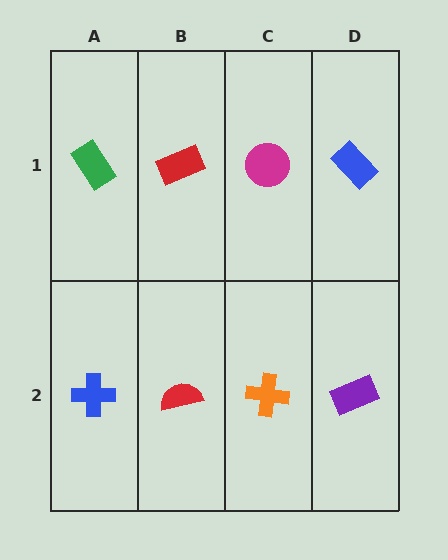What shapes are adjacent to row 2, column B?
A red rectangle (row 1, column B), a blue cross (row 2, column A), an orange cross (row 2, column C).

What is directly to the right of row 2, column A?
A red semicircle.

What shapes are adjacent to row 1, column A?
A blue cross (row 2, column A), a red rectangle (row 1, column B).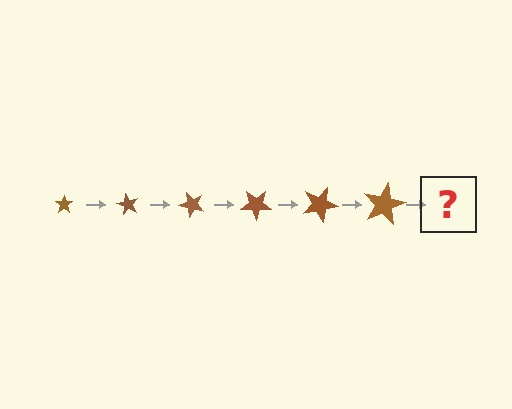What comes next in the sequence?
The next element should be a star, larger than the previous one and rotated 360 degrees from the start.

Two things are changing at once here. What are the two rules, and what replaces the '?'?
The two rules are that the star grows larger each step and it rotates 60 degrees each step. The '?' should be a star, larger than the previous one and rotated 360 degrees from the start.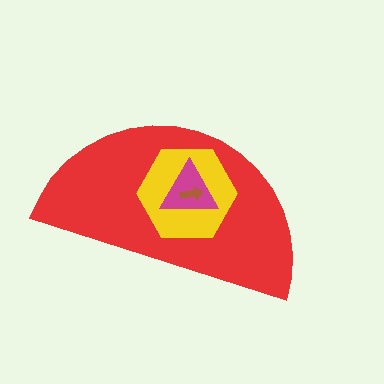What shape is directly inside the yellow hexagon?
The magenta triangle.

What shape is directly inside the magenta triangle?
The brown arrow.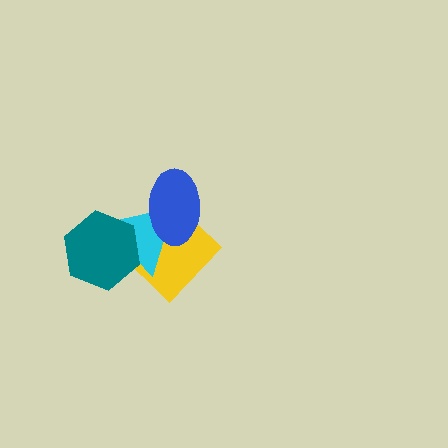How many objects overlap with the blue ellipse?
2 objects overlap with the blue ellipse.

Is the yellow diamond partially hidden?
Yes, it is partially covered by another shape.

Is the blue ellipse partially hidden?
No, no other shape covers it.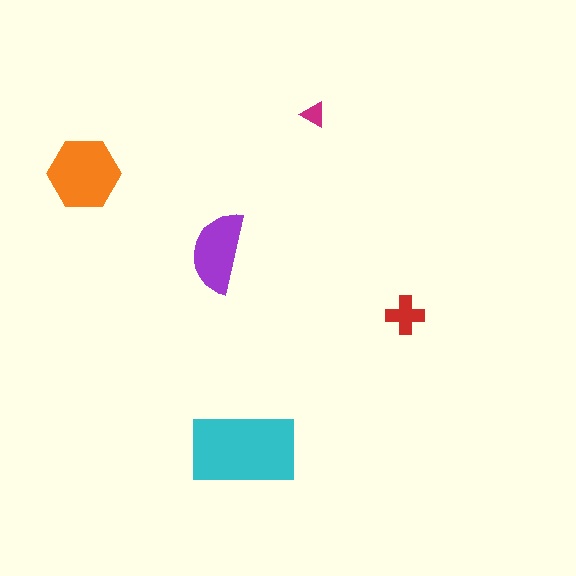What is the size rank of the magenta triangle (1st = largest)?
5th.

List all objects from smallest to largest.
The magenta triangle, the red cross, the purple semicircle, the orange hexagon, the cyan rectangle.